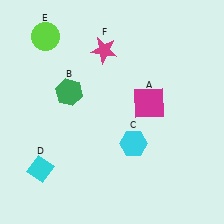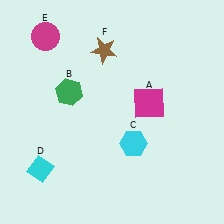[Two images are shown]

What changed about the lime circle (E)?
In Image 1, E is lime. In Image 2, it changed to magenta.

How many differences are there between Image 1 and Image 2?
There are 2 differences between the two images.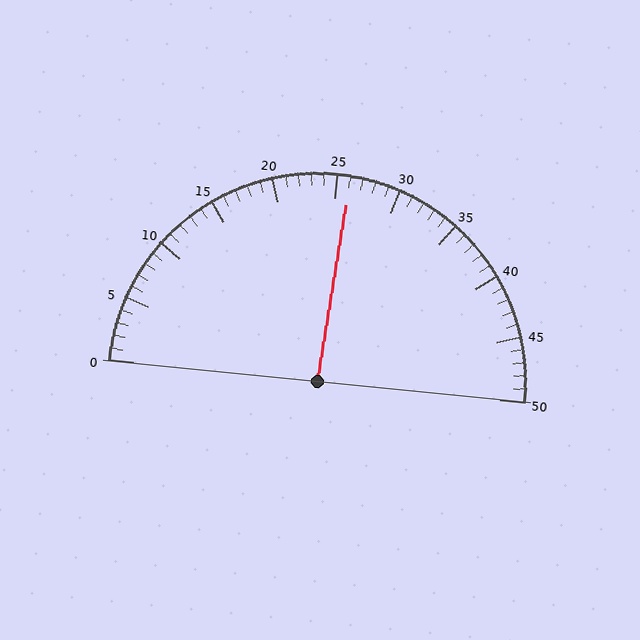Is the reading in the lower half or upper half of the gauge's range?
The reading is in the upper half of the range (0 to 50).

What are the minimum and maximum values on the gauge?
The gauge ranges from 0 to 50.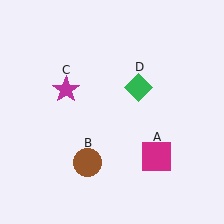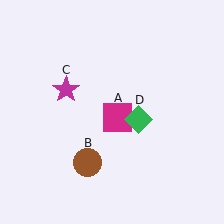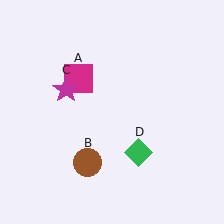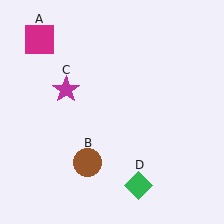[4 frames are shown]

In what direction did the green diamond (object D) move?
The green diamond (object D) moved down.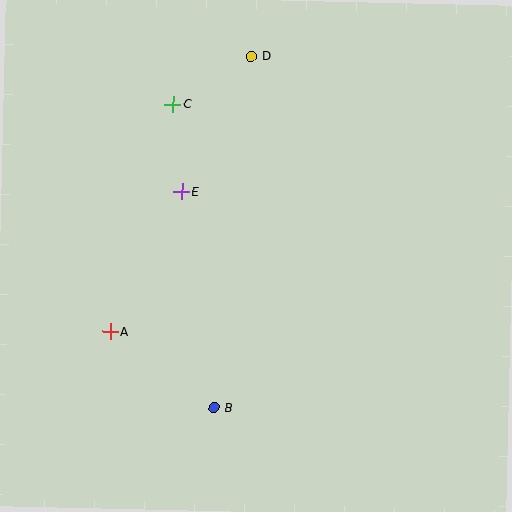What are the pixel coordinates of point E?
Point E is at (182, 191).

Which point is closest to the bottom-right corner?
Point B is closest to the bottom-right corner.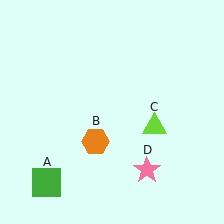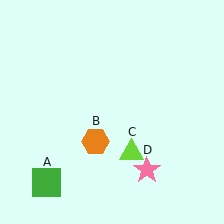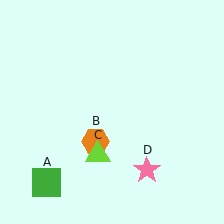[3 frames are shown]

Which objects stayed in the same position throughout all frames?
Green square (object A) and orange hexagon (object B) and pink star (object D) remained stationary.